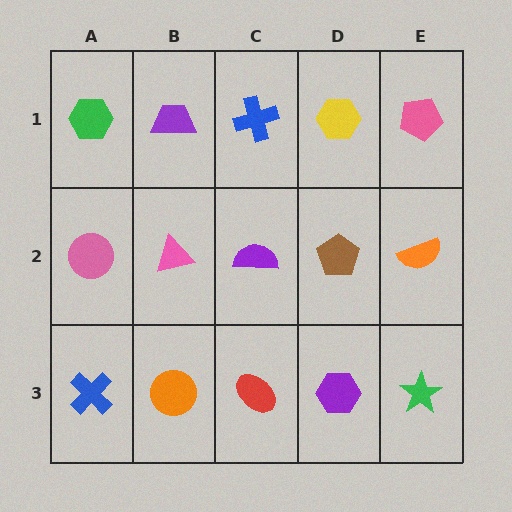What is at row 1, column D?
A yellow hexagon.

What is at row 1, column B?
A purple trapezoid.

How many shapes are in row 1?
5 shapes.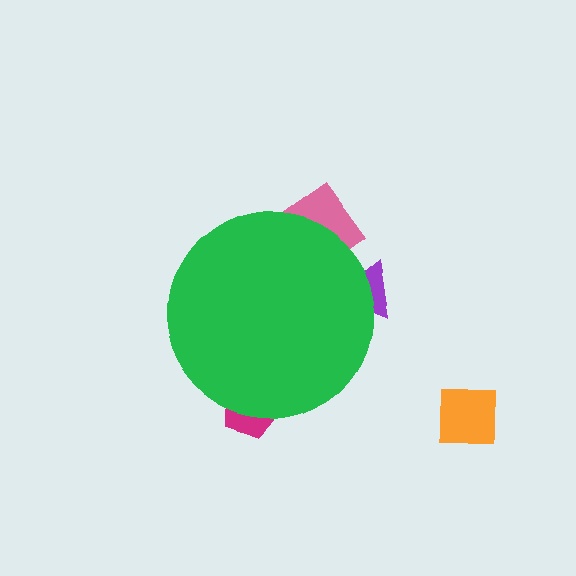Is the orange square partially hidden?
No, the orange square is fully visible.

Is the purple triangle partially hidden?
Yes, the purple triangle is partially hidden behind the green circle.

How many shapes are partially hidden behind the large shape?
3 shapes are partially hidden.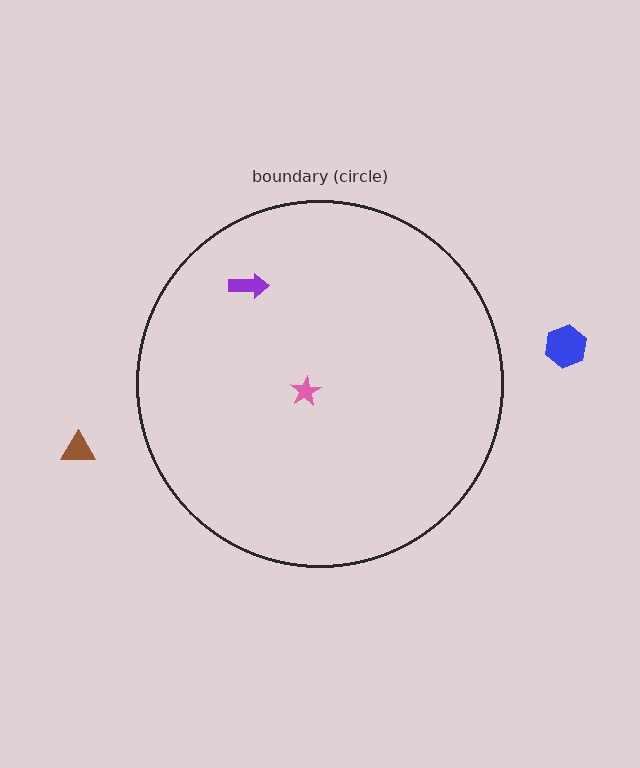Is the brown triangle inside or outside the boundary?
Outside.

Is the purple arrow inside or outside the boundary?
Inside.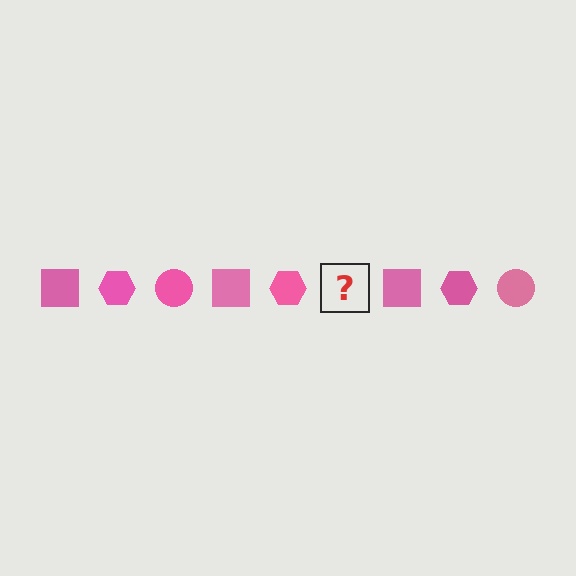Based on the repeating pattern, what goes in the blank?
The blank should be a pink circle.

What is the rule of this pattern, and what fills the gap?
The rule is that the pattern cycles through square, hexagon, circle shapes in pink. The gap should be filled with a pink circle.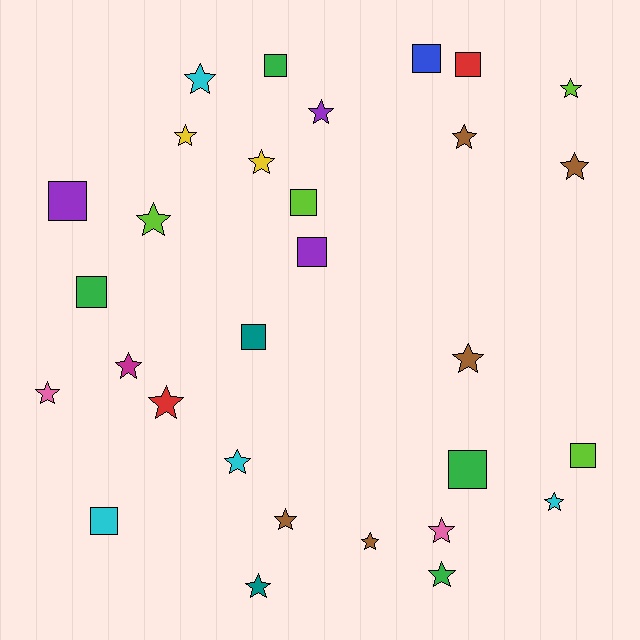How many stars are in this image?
There are 19 stars.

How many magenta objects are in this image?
There is 1 magenta object.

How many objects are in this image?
There are 30 objects.